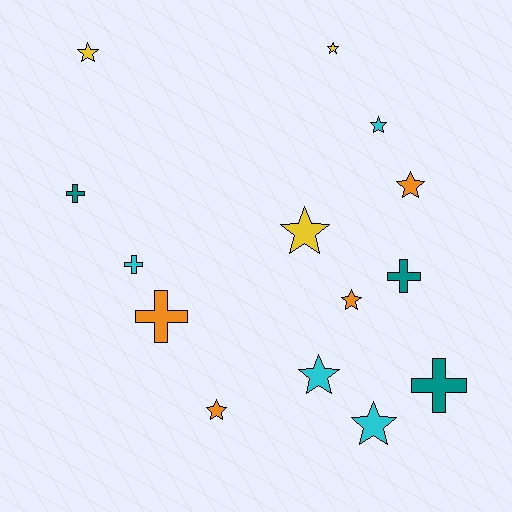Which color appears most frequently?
Cyan, with 4 objects.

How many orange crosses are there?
There is 1 orange cross.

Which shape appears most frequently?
Star, with 9 objects.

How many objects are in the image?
There are 14 objects.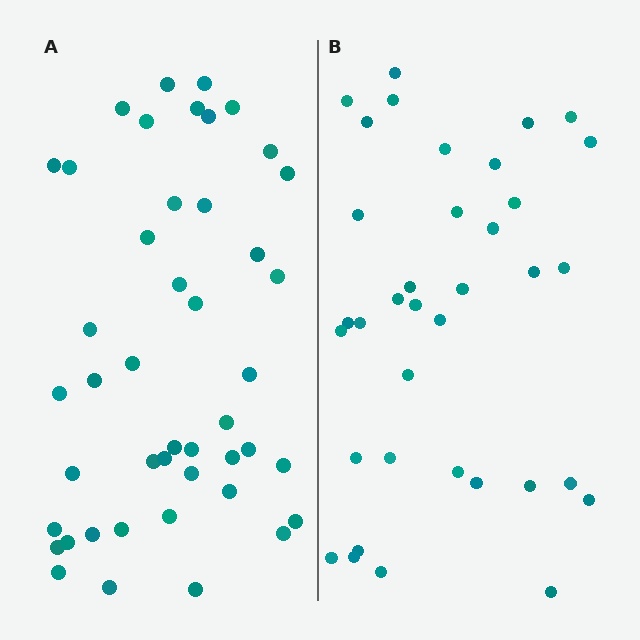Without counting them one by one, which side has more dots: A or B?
Region A (the left region) has more dots.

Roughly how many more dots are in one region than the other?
Region A has roughly 8 or so more dots than region B.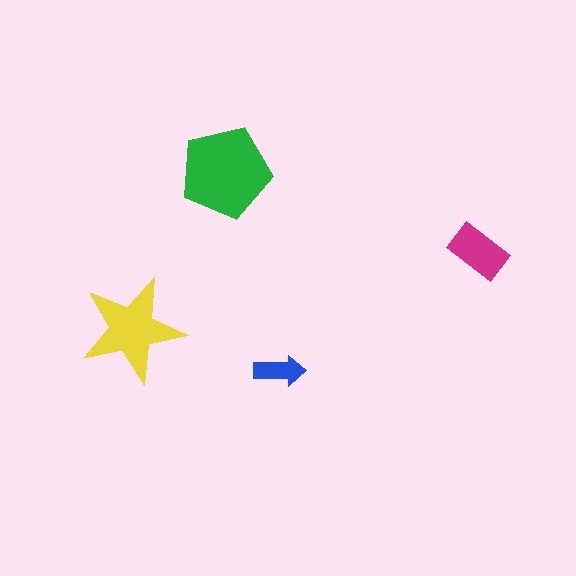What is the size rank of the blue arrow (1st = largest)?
4th.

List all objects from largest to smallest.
The green pentagon, the yellow star, the magenta rectangle, the blue arrow.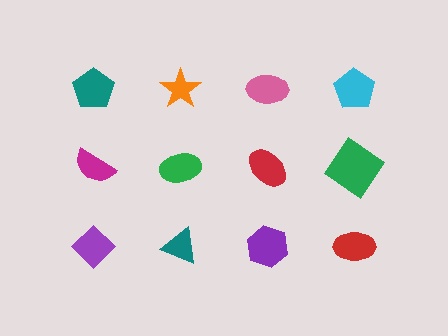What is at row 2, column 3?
A red ellipse.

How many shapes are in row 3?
4 shapes.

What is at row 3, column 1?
A purple diamond.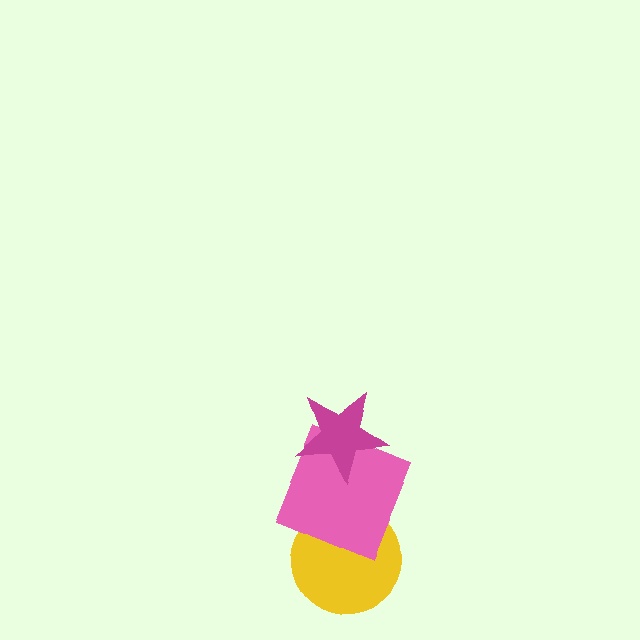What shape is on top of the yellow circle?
The pink square is on top of the yellow circle.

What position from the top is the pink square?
The pink square is 2nd from the top.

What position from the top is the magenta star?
The magenta star is 1st from the top.